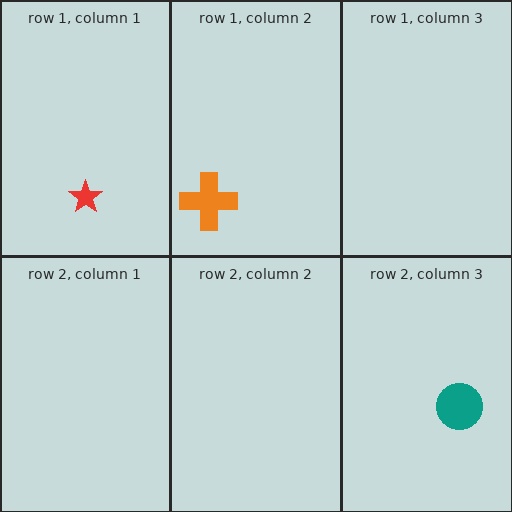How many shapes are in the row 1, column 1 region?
1.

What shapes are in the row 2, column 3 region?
The teal circle.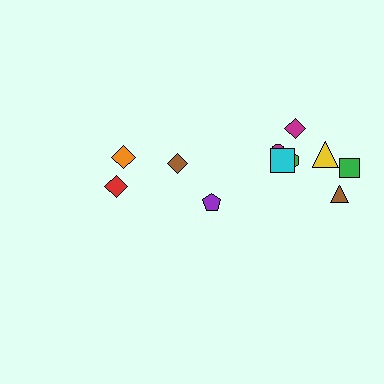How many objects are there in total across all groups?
There are 11 objects.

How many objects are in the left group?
There are 3 objects.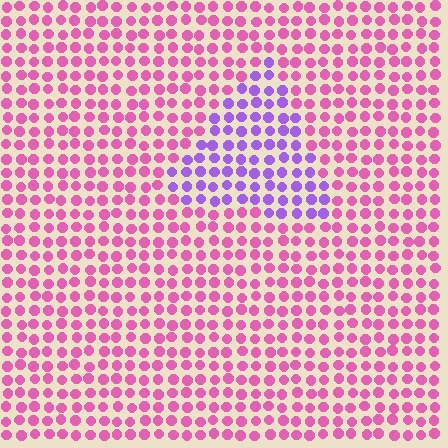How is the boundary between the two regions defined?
The boundary is defined purely by a slight shift in hue (about 51 degrees). Spacing, size, and orientation are identical on both sides.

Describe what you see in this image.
The image is filled with small pink elements in a uniform arrangement. A triangle-shaped region is visible where the elements are tinted to a slightly different hue, forming a subtle color boundary.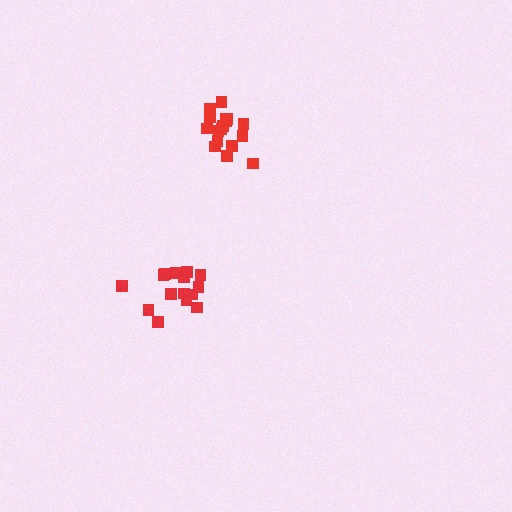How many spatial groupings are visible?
There are 2 spatial groupings.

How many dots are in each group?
Group 1: 15 dots, Group 2: 19 dots (34 total).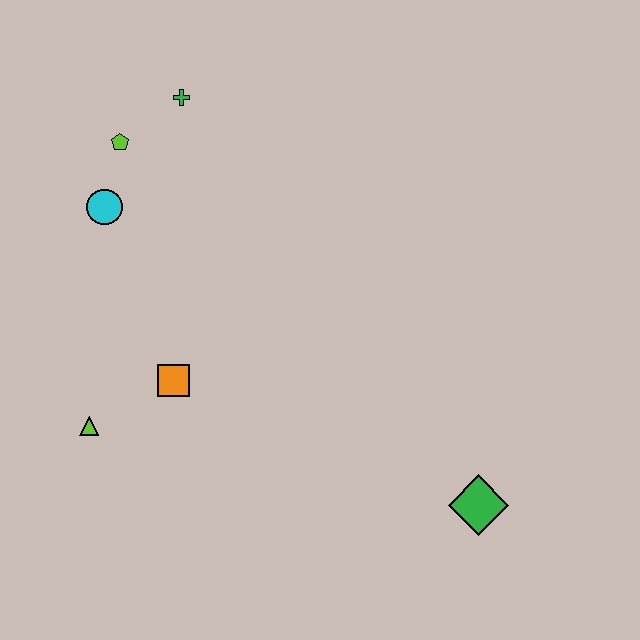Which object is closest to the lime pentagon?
The cyan circle is closest to the lime pentagon.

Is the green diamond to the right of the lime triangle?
Yes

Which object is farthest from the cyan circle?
The green diamond is farthest from the cyan circle.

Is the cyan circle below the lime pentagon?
Yes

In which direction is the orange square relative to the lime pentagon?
The orange square is below the lime pentagon.